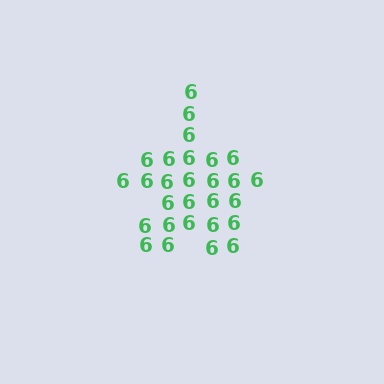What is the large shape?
The large shape is a star.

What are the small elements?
The small elements are digit 6's.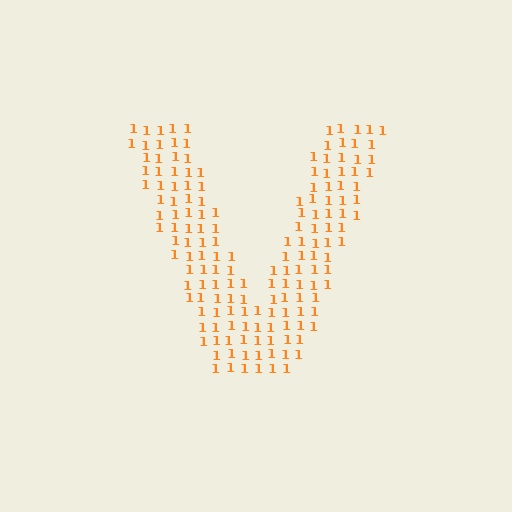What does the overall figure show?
The overall figure shows the letter V.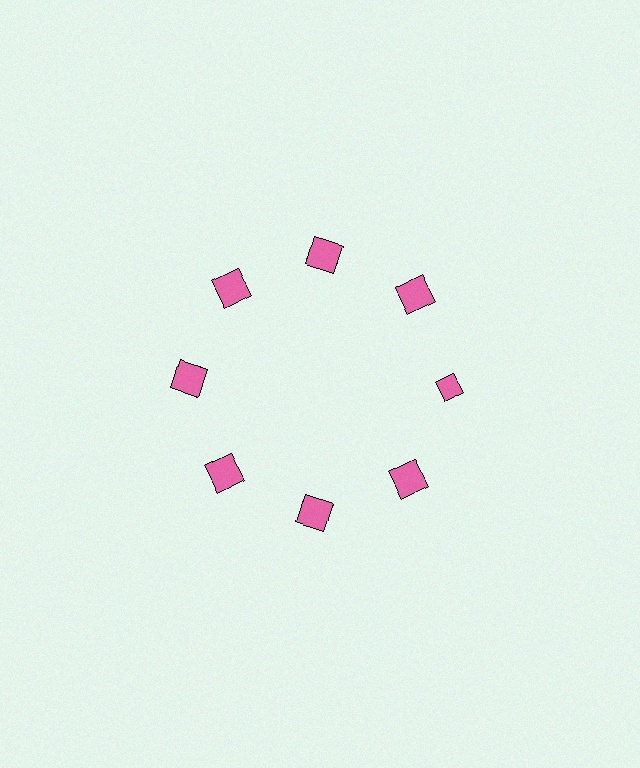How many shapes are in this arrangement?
There are 8 shapes arranged in a ring pattern.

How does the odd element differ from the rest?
It has a different shape: diamond instead of square.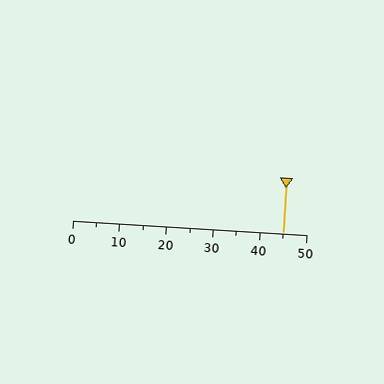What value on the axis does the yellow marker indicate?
The marker indicates approximately 45.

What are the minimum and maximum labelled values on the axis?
The axis runs from 0 to 50.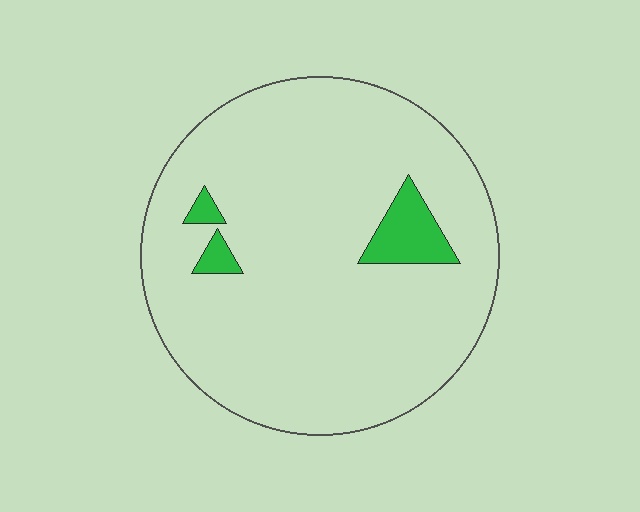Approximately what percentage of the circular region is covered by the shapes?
Approximately 5%.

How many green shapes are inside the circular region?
3.